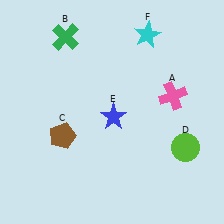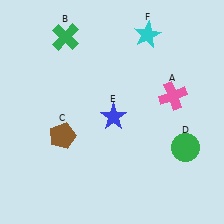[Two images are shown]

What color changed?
The circle (D) changed from lime in Image 1 to green in Image 2.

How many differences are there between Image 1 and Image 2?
There is 1 difference between the two images.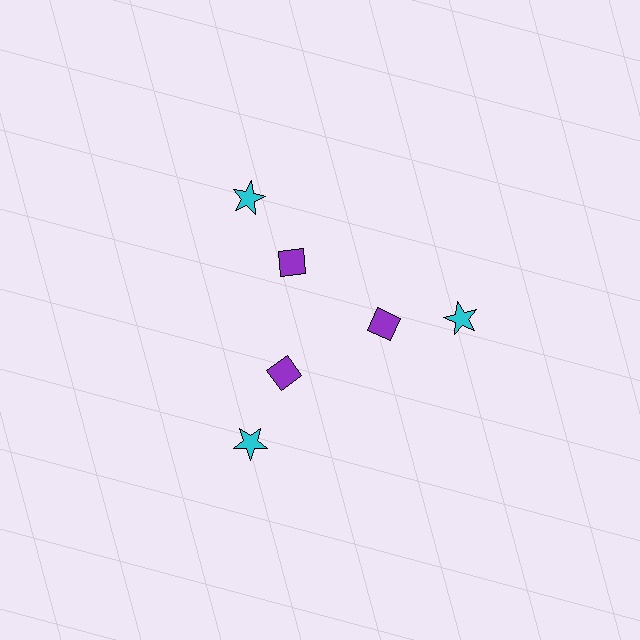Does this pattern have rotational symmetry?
Yes, this pattern has 3-fold rotational symmetry. It looks the same after rotating 120 degrees around the center.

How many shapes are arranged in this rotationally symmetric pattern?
There are 6 shapes, arranged in 3 groups of 2.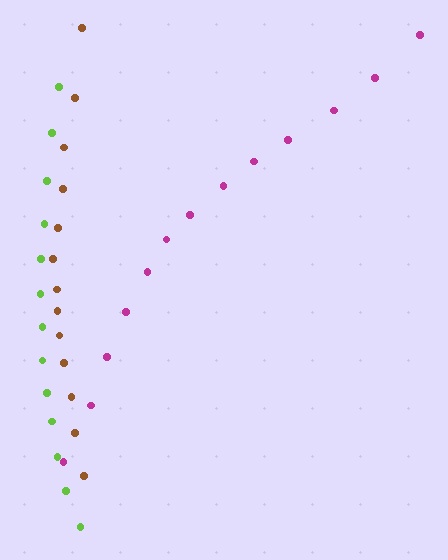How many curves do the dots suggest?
There are 3 distinct paths.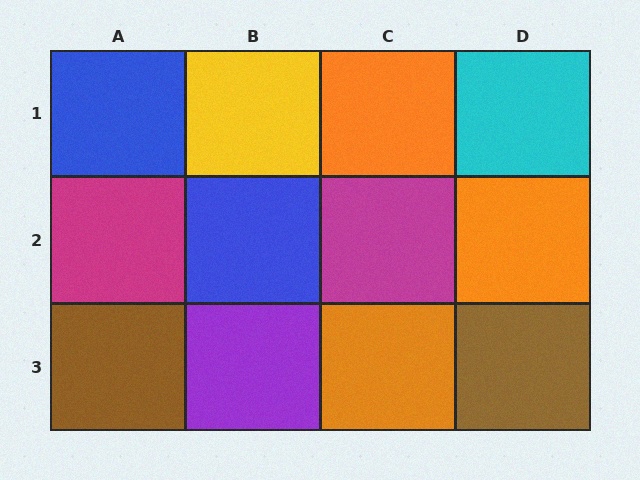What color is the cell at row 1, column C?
Orange.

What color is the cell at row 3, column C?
Orange.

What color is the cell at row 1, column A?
Blue.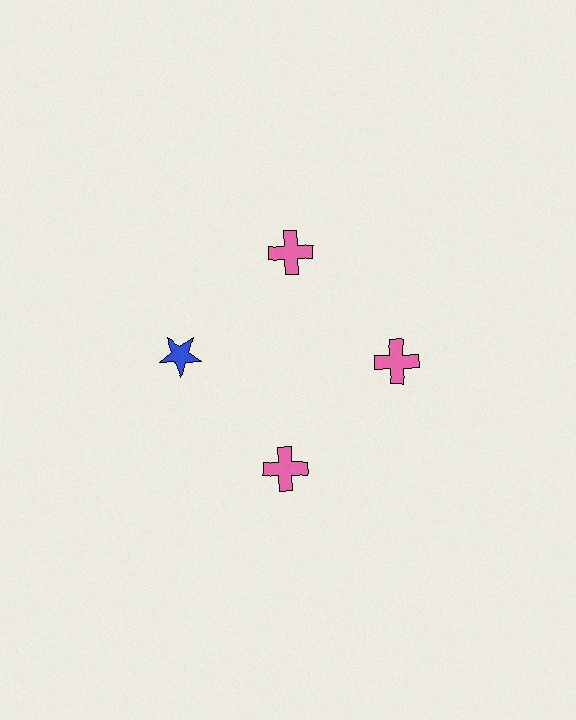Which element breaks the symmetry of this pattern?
The blue star at roughly the 9 o'clock position breaks the symmetry. All other shapes are pink crosses.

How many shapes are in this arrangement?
There are 4 shapes arranged in a ring pattern.